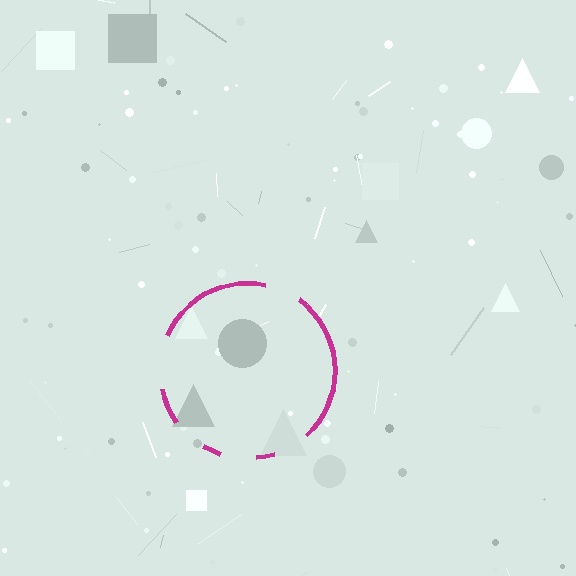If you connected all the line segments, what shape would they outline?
They would outline a circle.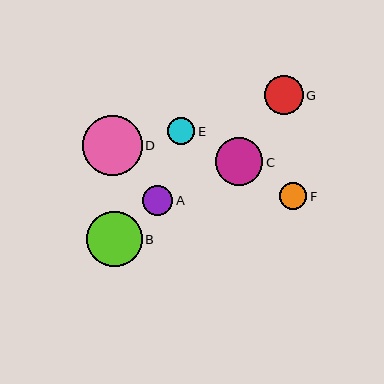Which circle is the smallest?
Circle E is the smallest with a size of approximately 27 pixels.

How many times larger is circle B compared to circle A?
Circle B is approximately 1.8 times the size of circle A.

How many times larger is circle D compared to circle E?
Circle D is approximately 2.2 times the size of circle E.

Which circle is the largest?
Circle D is the largest with a size of approximately 60 pixels.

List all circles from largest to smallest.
From largest to smallest: D, B, C, G, A, F, E.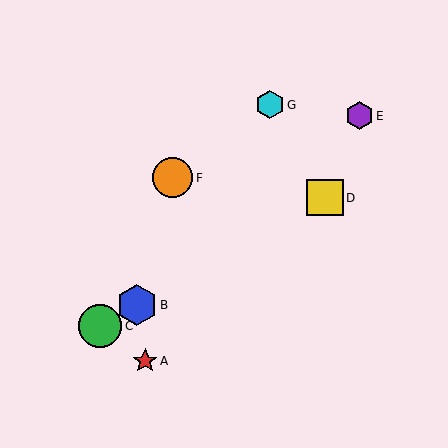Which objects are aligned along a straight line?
Objects B, C, D are aligned along a straight line.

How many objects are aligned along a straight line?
3 objects (B, C, D) are aligned along a straight line.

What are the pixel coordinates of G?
Object G is at (270, 105).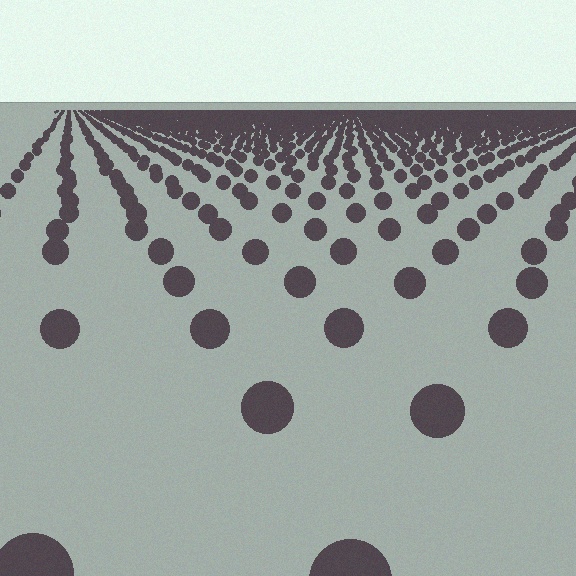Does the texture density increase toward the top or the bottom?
Density increases toward the top.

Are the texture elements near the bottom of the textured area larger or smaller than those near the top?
Larger. Near the bottom, elements are closer to the viewer and appear at a bigger on-screen size.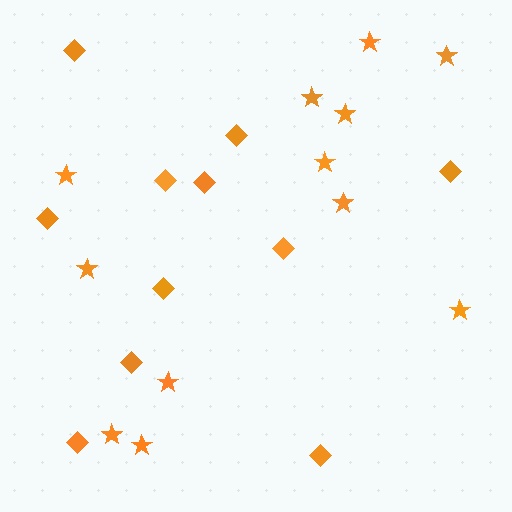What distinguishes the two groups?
There are 2 groups: one group of stars (12) and one group of diamonds (11).